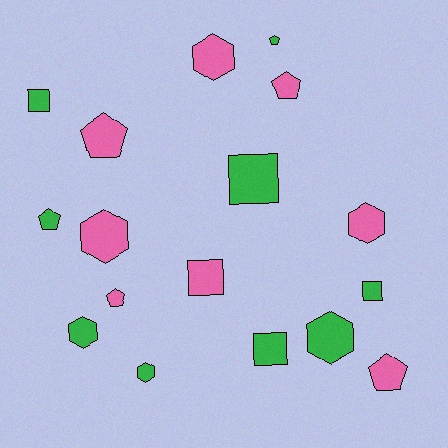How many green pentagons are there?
There are 2 green pentagons.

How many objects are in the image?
There are 17 objects.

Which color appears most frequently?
Green, with 9 objects.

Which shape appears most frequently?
Pentagon, with 6 objects.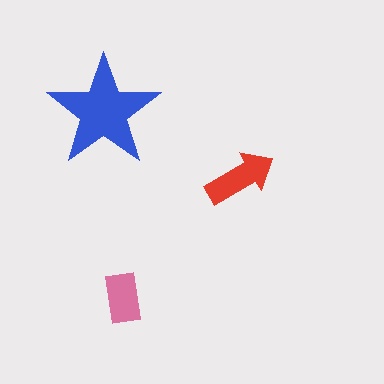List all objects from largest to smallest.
The blue star, the red arrow, the pink rectangle.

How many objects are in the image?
There are 3 objects in the image.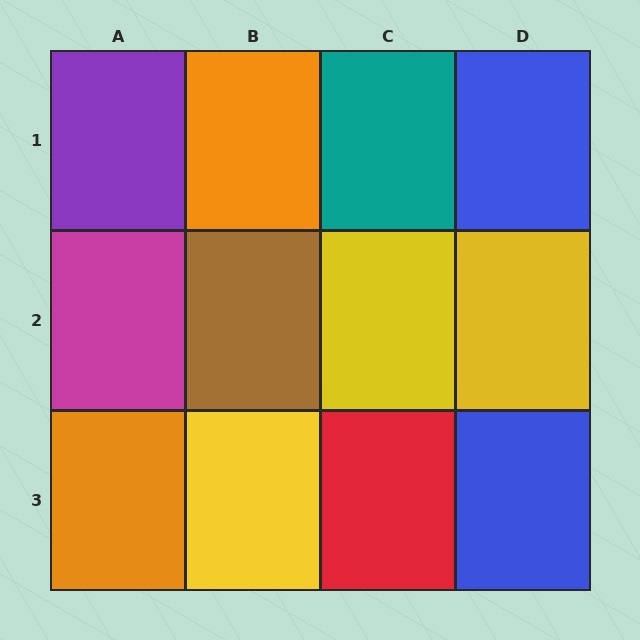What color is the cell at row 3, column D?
Blue.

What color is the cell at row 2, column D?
Yellow.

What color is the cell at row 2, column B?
Brown.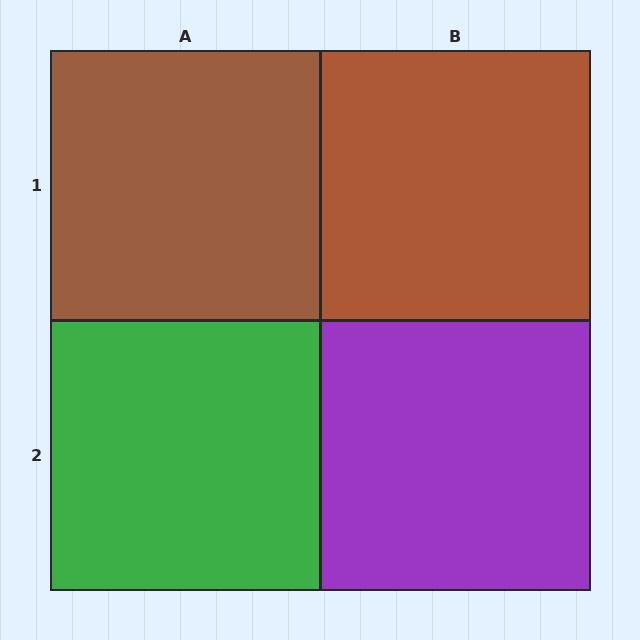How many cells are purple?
1 cell is purple.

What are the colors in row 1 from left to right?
Brown, brown.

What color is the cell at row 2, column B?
Purple.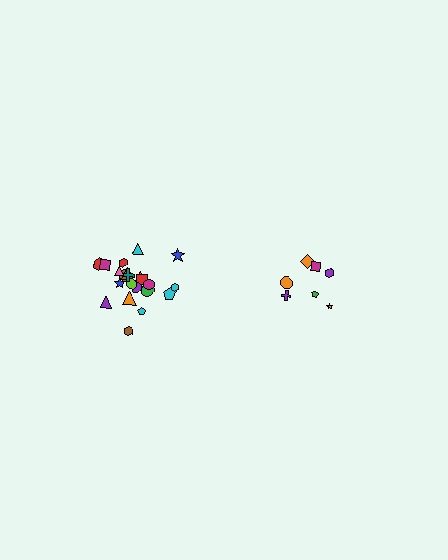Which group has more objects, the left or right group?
The left group.